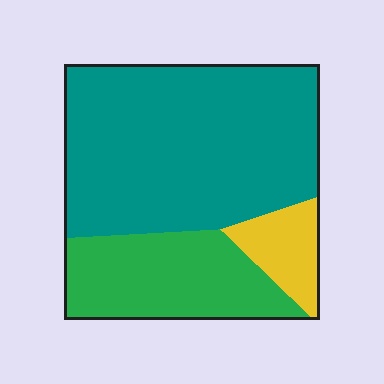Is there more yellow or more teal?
Teal.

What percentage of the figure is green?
Green takes up between a sixth and a third of the figure.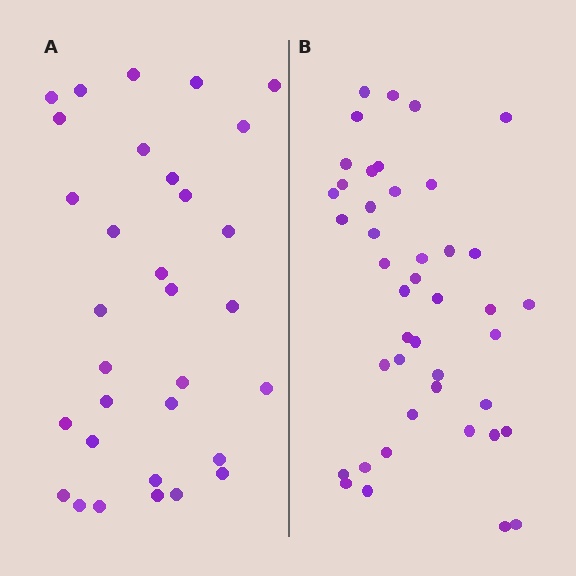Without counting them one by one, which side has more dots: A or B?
Region B (the right region) has more dots.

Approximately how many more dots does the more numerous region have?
Region B has roughly 12 or so more dots than region A.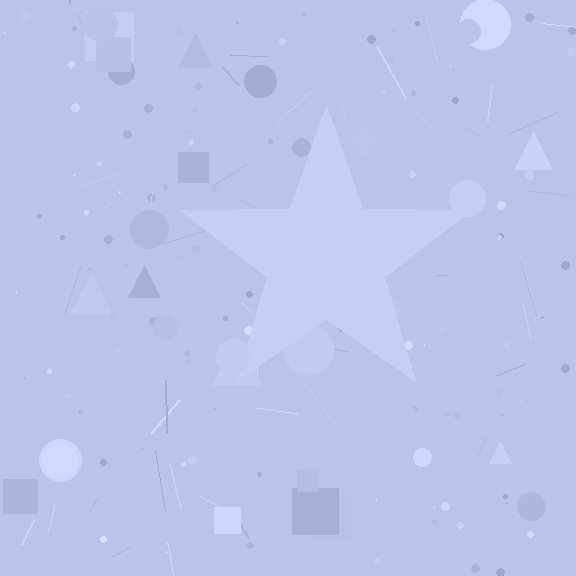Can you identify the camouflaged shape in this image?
The camouflaged shape is a star.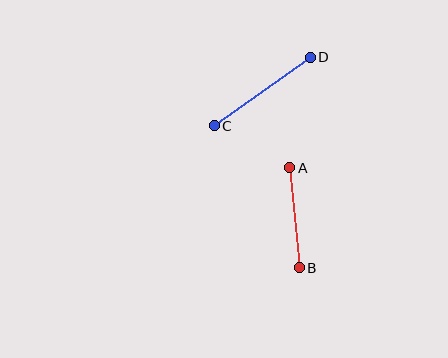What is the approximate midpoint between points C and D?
The midpoint is at approximately (262, 91) pixels.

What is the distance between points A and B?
The distance is approximately 100 pixels.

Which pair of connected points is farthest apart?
Points C and D are farthest apart.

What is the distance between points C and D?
The distance is approximately 118 pixels.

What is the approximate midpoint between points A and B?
The midpoint is at approximately (294, 218) pixels.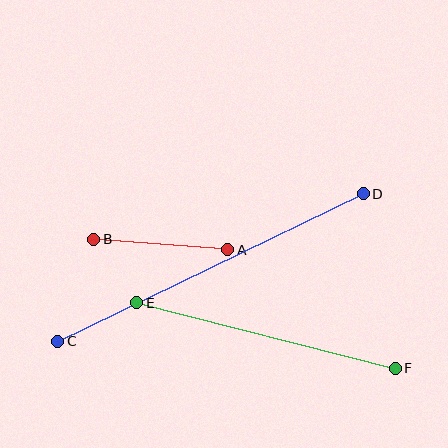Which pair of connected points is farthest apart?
Points C and D are farthest apart.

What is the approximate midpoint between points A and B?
The midpoint is at approximately (161, 244) pixels.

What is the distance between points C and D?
The distance is approximately 339 pixels.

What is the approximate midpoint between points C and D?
The midpoint is at approximately (211, 267) pixels.